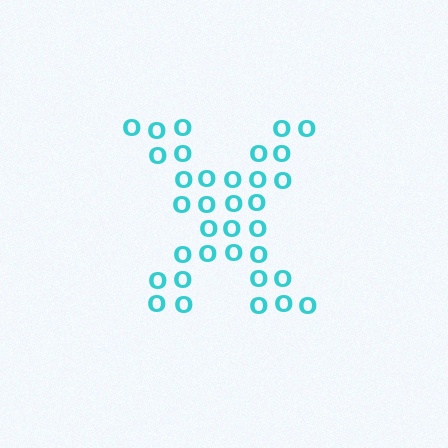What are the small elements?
The small elements are letter O's.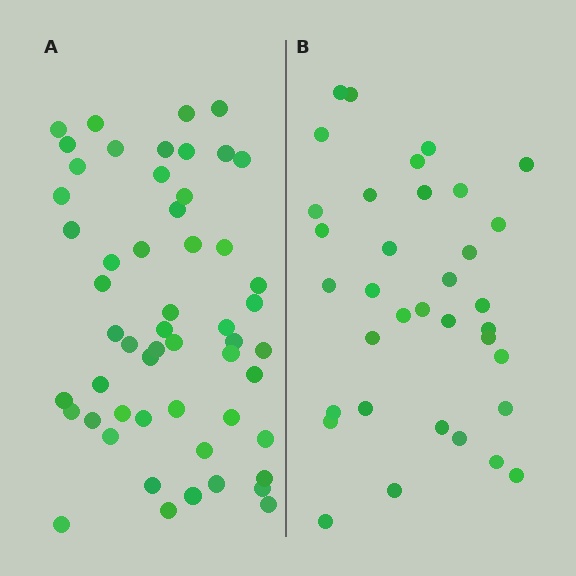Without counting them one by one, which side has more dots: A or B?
Region A (the left region) has more dots.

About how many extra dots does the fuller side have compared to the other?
Region A has approximately 20 more dots than region B.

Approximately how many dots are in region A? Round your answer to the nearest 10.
About 50 dots. (The exact count is 54, which rounds to 50.)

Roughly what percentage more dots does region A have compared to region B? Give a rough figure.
About 55% more.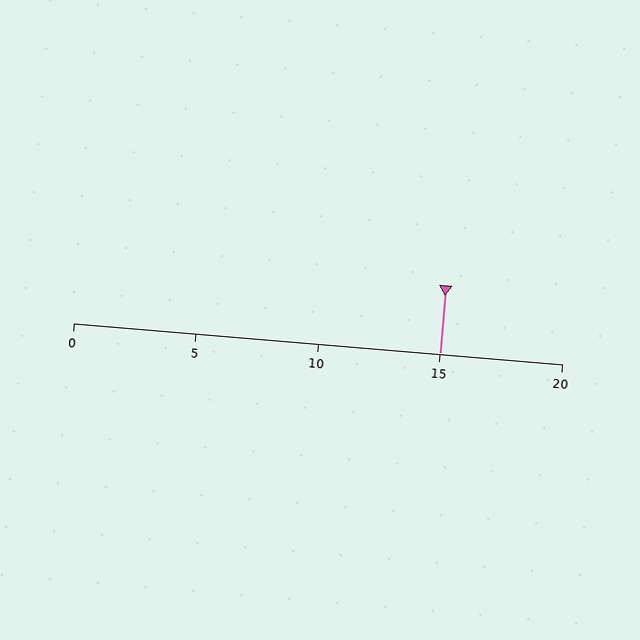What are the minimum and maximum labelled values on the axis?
The axis runs from 0 to 20.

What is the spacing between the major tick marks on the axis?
The major ticks are spaced 5 apart.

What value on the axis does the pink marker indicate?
The marker indicates approximately 15.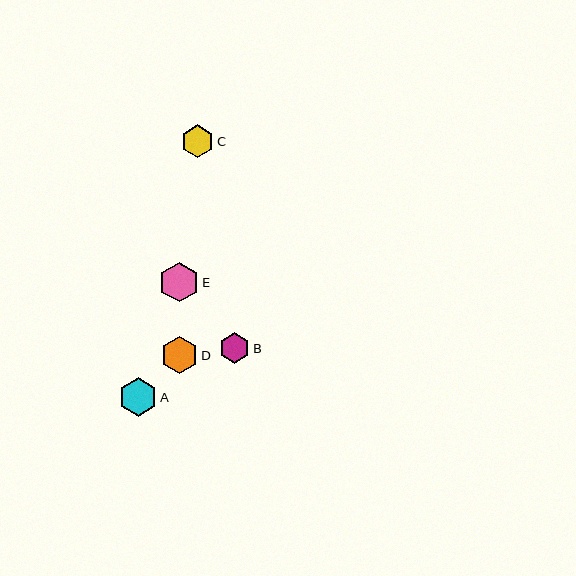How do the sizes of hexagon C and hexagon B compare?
Hexagon C and hexagon B are approximately the same size.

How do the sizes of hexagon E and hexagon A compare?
Hexagon E and hexagon A are approximately the same size.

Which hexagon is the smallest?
Hexagon B is the smallest with a size of approximately 30 pixels.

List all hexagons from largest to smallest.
From largest to smallest: E, A, D, C, B.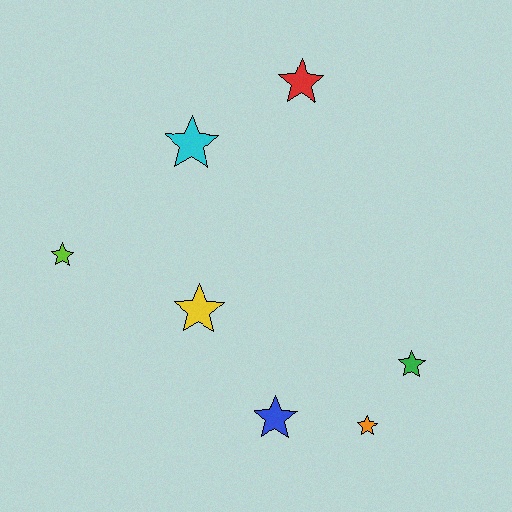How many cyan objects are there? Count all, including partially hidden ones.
There is 1 cyan object.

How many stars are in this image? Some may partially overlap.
There are 7 stars.